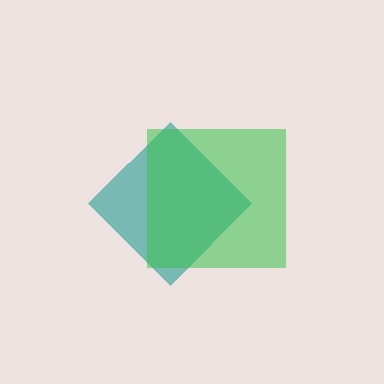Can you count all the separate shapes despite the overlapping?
Yes, there are 2 separate shapes.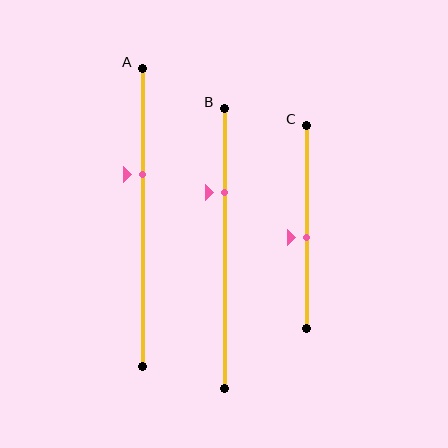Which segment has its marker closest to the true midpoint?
Segment C has its marker closest to the true midpoint.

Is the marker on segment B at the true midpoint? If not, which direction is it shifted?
No, the marker on segment B is shifted upward by about 20% of the segment length.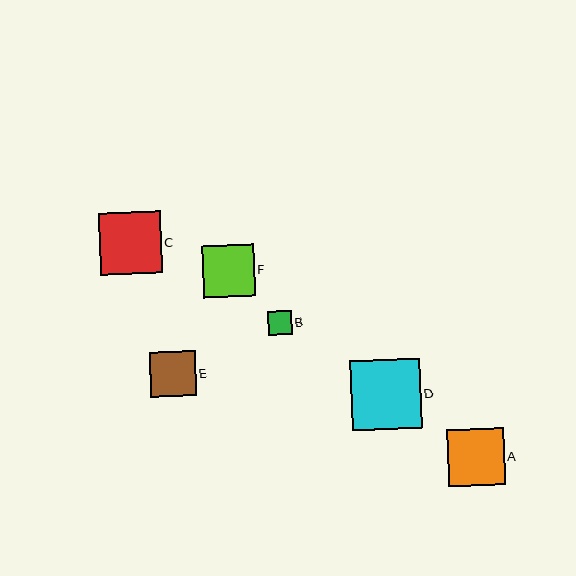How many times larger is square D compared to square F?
Square D is approximately 1.3 times the size of square F.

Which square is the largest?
Square D is the largest with a size of approximately 70 pixels.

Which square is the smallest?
Square B is the smallest with a size of approximately 24 pixels.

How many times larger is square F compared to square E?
Square F is approximately 1.1 times the size of square E.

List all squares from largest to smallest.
From largest to smallest: D, C, A, F, E, B.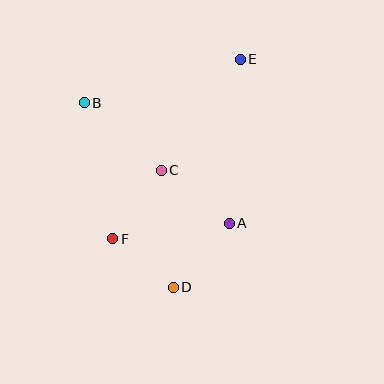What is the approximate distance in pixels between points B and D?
The distance between B and D is approximately 205 pixels.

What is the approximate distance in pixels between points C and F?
The distance between C and F is approximately 84 pixels.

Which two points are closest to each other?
Points D and F are closest to each other.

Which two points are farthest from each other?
Points D and E are farthest from each other.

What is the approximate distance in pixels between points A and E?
The distance between A and E is approximately 164 pixels.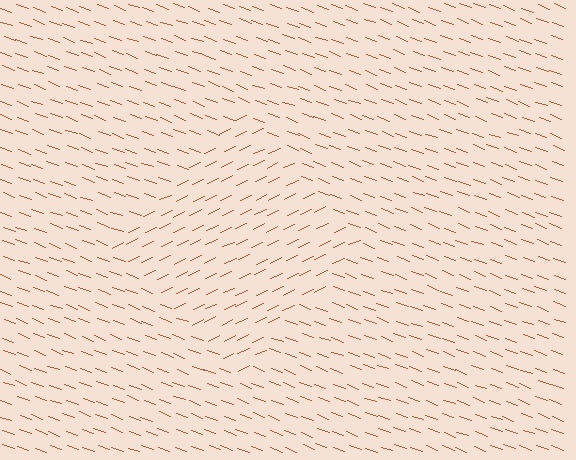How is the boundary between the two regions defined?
The boundary is defined purely by a change in line orientation (approximately 45 degrees difference). All lines are the same color and thickness.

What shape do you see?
I see a diamond.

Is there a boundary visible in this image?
Yes, there is a texture boundary formed by a change in line orientation.